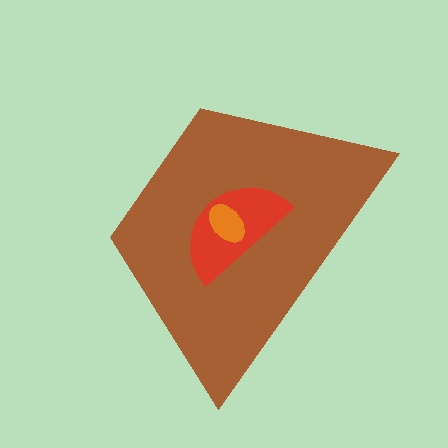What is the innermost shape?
The orange ellipse.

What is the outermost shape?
The brown trapezoid.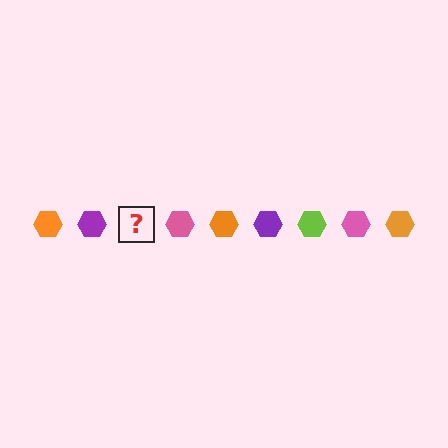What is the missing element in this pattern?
The missing element is a lime hexagon.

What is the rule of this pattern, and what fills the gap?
The rule is that the pattern cycles through orange, purple, lime, pink hexagons. The gap should be filled with a lime hexagon.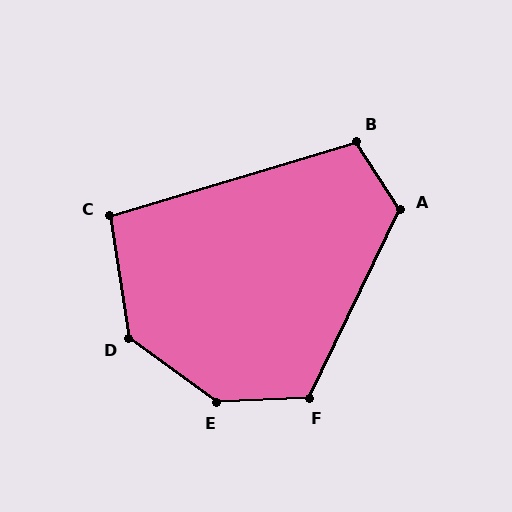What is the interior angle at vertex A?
Approximately 121 degrees (obtuse).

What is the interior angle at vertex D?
Approximately 135 degrees (obtuse).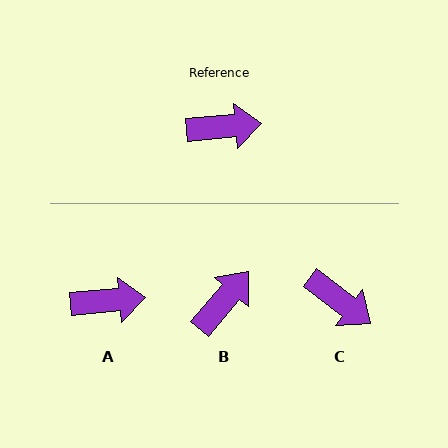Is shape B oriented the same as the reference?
No, it is off by about 45 degrees.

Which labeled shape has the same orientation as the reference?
A.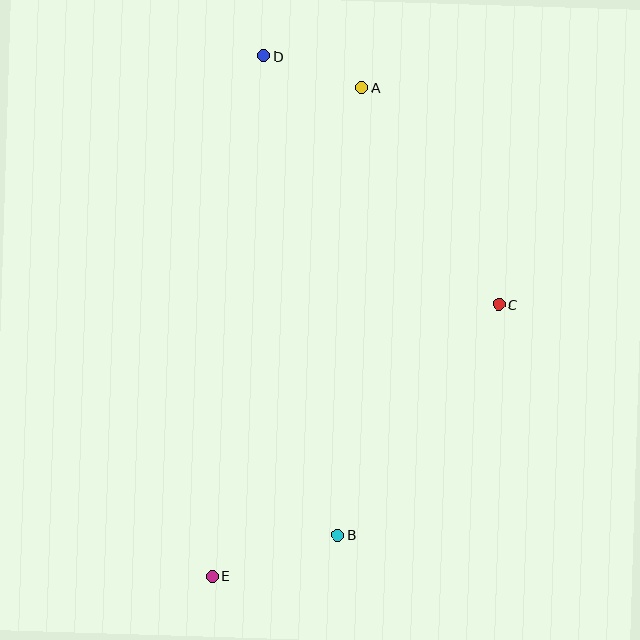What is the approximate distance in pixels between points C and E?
The distance between C and E is approximately 395 pixels.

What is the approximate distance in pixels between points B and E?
The distance between B and E is approximately 132 pixels.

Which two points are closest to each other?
Points A and D are closest to each other.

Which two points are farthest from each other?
Points D and E are farthest from each other.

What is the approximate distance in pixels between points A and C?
The distance between A and C is approximately 257 pixels.